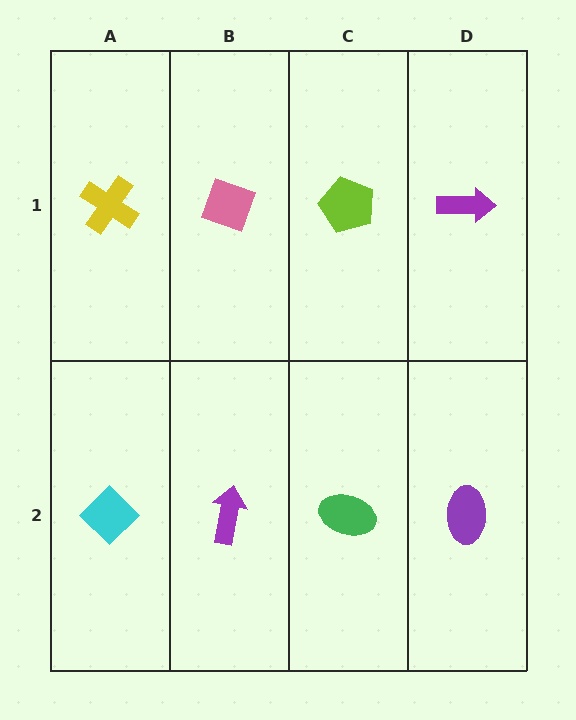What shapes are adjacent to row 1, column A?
A cyan diamond (row 2, column A), a pink diamond (row 1, column B).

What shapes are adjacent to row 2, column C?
A lime pentagon (row 1, column C), a purple arrow (row 2, column B), a purple ellipse (row 2, column D).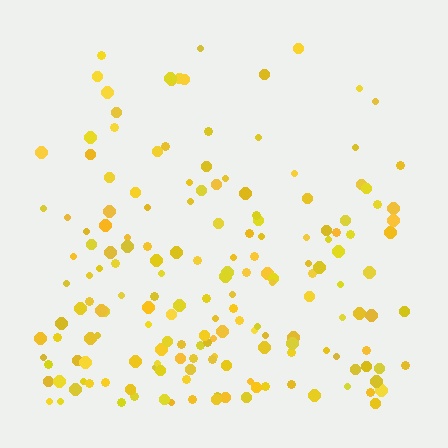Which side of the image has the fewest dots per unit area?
The top.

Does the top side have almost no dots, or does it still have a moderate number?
Still a moderate number, just noticeably fewer than the bottom.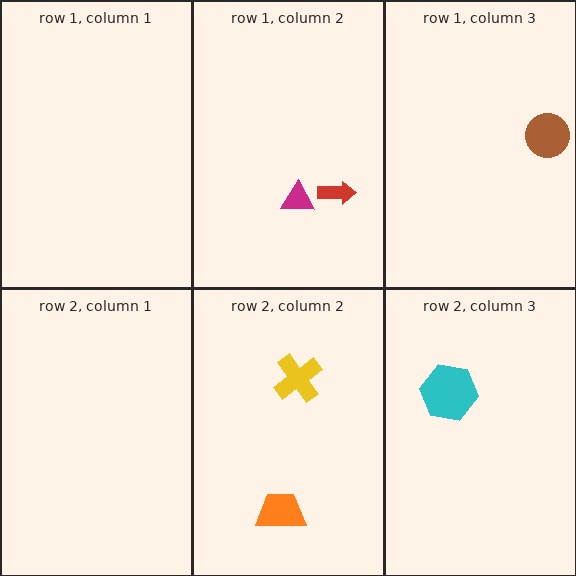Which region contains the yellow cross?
The row 2, column 2 region.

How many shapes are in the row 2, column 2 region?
2.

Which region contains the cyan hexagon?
The row 2, column 3 region.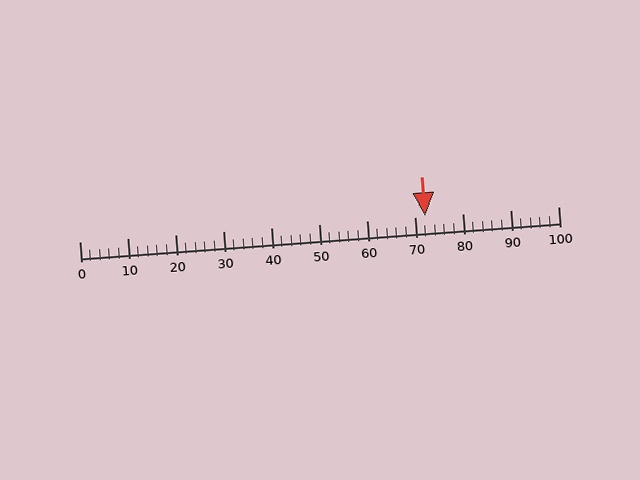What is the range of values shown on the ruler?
The ruler shows values from 0 to 100.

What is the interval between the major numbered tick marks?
The major tick marks are spaced 10 units apart.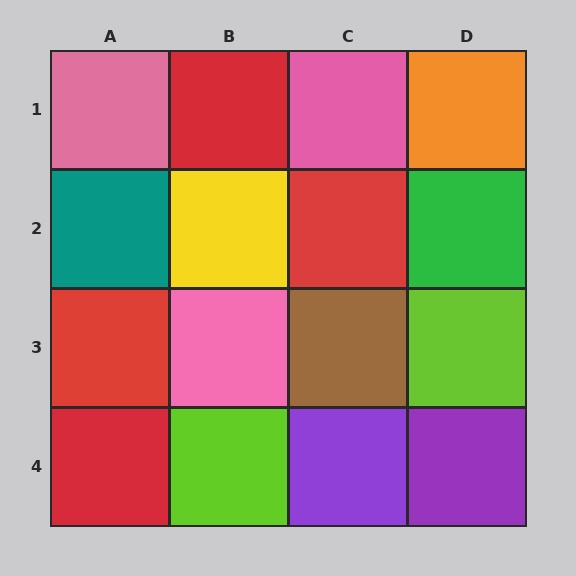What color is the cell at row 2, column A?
Teal.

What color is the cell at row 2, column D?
Green.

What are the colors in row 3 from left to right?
Red, pink, brown, lime.